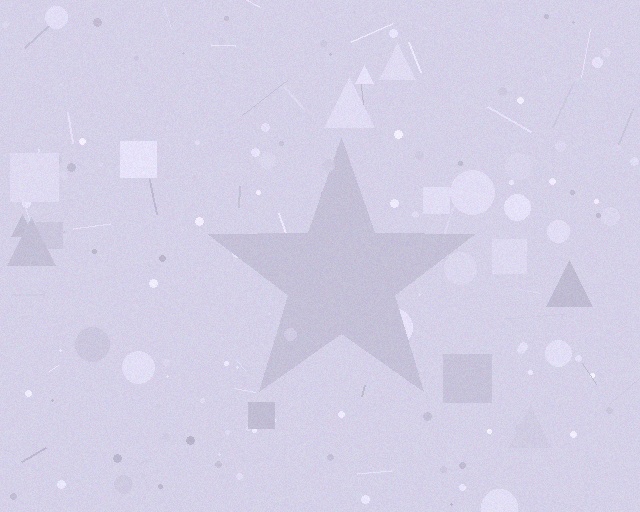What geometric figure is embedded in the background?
A star is embedded in the background.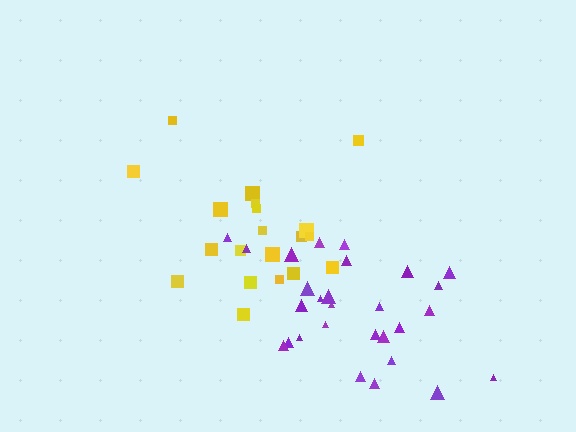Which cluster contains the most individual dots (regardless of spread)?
Purple (28).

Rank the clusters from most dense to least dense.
yellow, purple.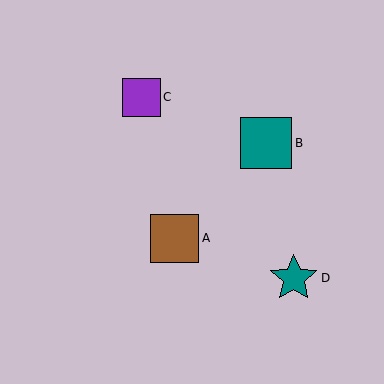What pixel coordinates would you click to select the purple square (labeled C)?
Click at (141, 97) to select the purple square C.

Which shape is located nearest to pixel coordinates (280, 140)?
The teal square (labeled B) at (266, 143) is nearest to that location.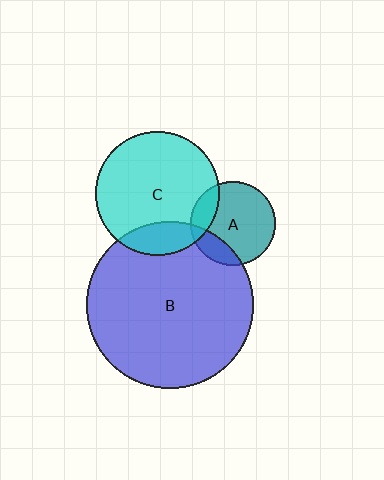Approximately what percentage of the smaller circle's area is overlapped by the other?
Approximately 15%.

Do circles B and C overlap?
Yes.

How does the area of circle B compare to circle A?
Approximately 3.9 times.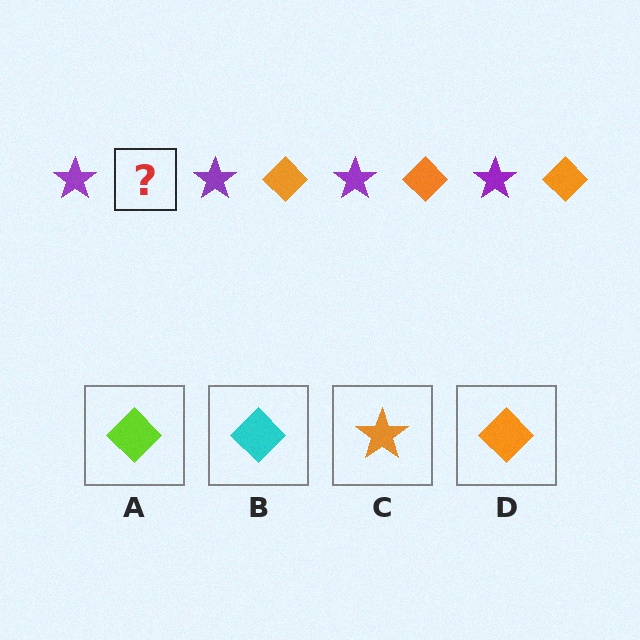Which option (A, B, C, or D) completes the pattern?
D.